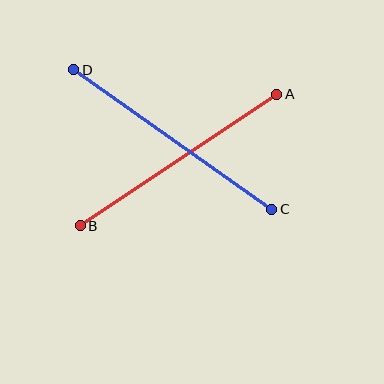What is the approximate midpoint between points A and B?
The midpoint is at approximately (179, 160) pixels.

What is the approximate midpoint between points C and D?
The midpoint is at approximately (173, 139) pixels.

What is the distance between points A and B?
The distance is approximately 236 pixels.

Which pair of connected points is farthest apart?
Points C and D are farthest apart.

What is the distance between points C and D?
The distance is approximately 242 pixels.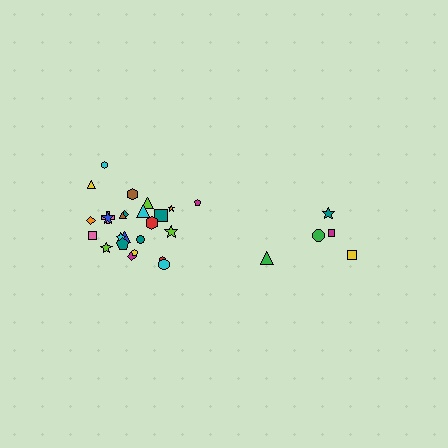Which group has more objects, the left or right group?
The left group.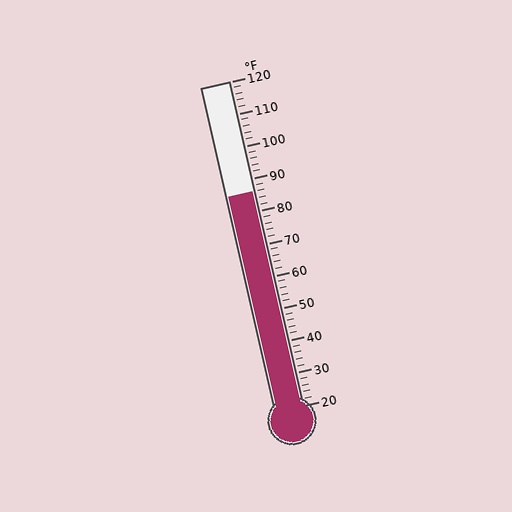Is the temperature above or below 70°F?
The temperature is above 70°F.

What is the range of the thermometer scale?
The thermometer scale ranges from 20°F to 120°F.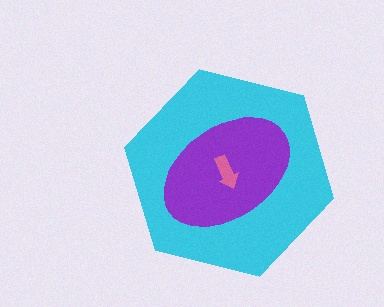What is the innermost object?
The pink arrow.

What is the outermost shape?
The cyan hexagon.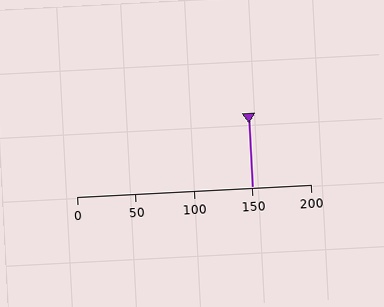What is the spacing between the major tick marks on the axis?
The major ticks are spaced 50 apart.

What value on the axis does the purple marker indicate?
The marker indicates approximately 150.